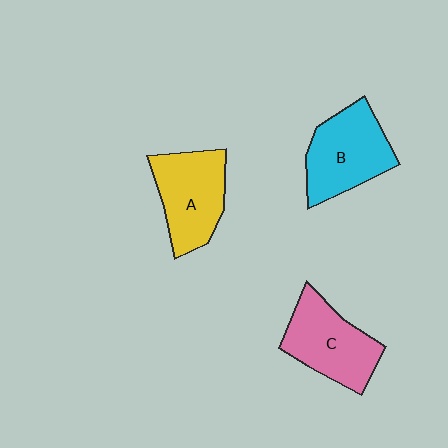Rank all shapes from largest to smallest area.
From largest to smallest: B (cyan), C (pink), A (yellow).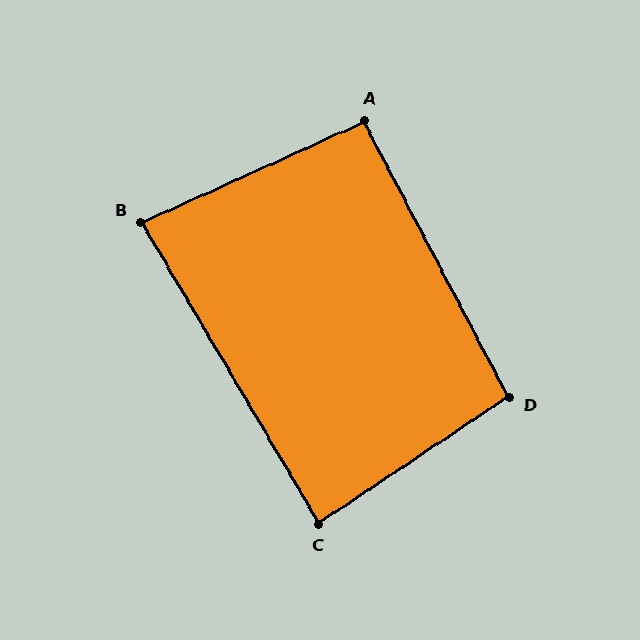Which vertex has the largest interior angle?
D, at approximately 96 degrees.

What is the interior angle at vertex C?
Approximately 87 degrees (approximately right).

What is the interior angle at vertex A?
Approximately 93 degrees (approximately right).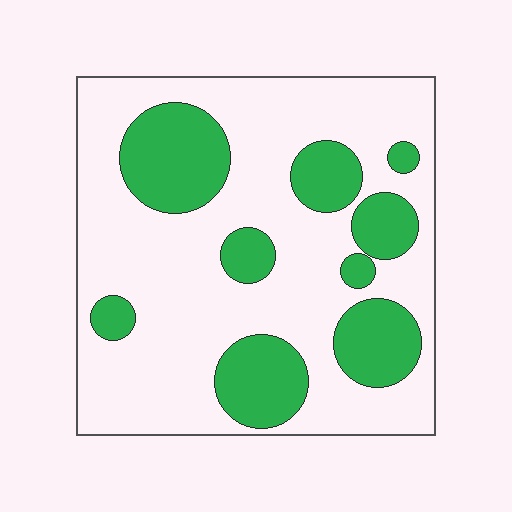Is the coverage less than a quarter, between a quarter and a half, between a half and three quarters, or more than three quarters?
Between a quarter and a half.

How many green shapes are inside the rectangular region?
9.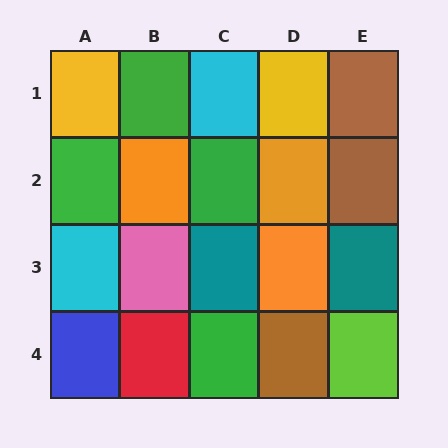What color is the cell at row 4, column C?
Green.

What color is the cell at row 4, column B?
Red.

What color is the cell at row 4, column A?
Blue.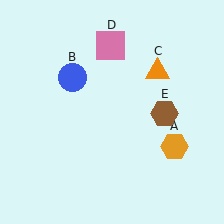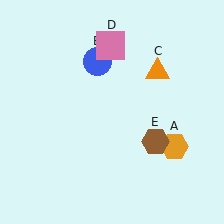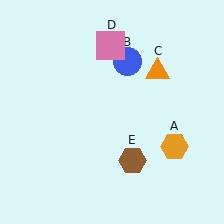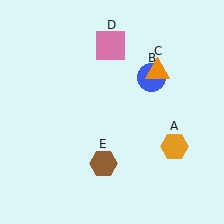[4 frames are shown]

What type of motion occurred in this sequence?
The blue circle (object B), brown hexagon (object E) rotated clockwise around the center of the scene.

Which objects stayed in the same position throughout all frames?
Orange hexagon (object A) and orange triangle (object C) and pink square (object D) remained stationary.